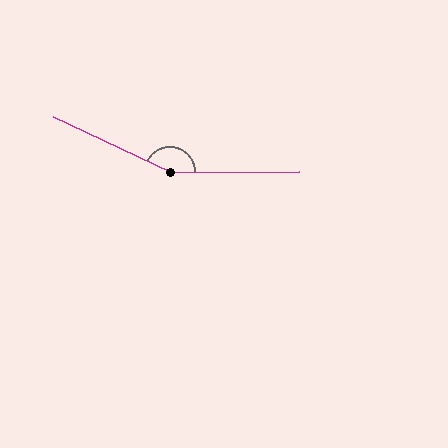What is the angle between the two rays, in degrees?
Approximately 155 degrees.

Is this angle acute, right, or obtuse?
It is obtuse.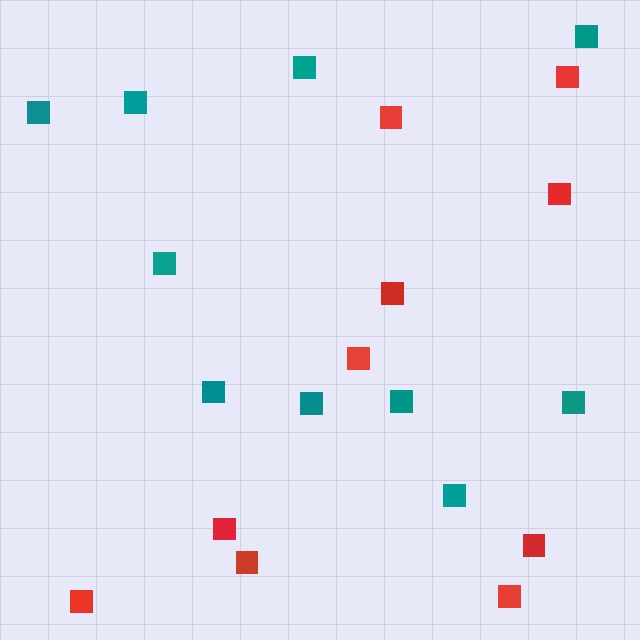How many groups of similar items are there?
There are 2 groups: one group of red squares (10) and one group of teal squares (10).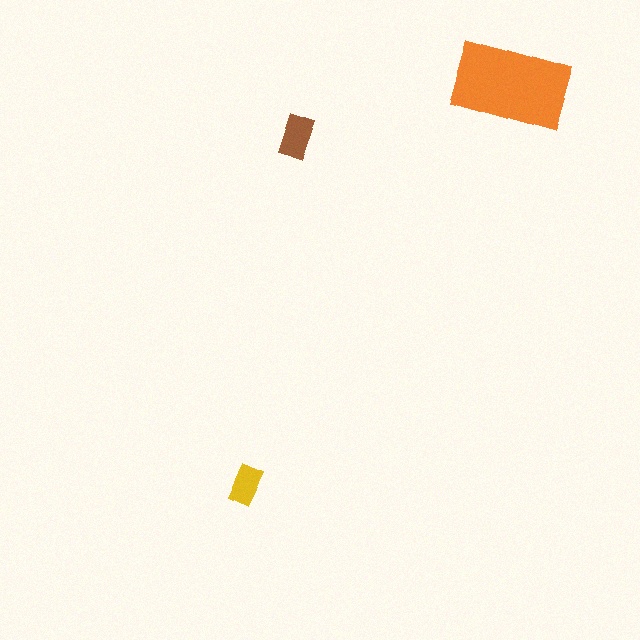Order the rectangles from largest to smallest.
the orange one, the brown one, the yellow one.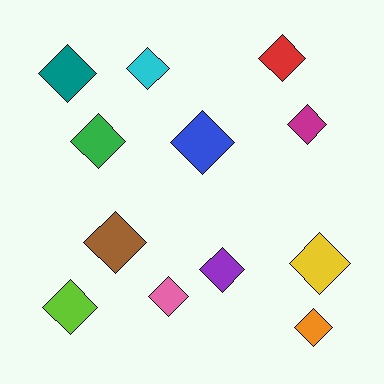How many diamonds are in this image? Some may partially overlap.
There are 12 diamonds.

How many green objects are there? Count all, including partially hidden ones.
There is 1 green object.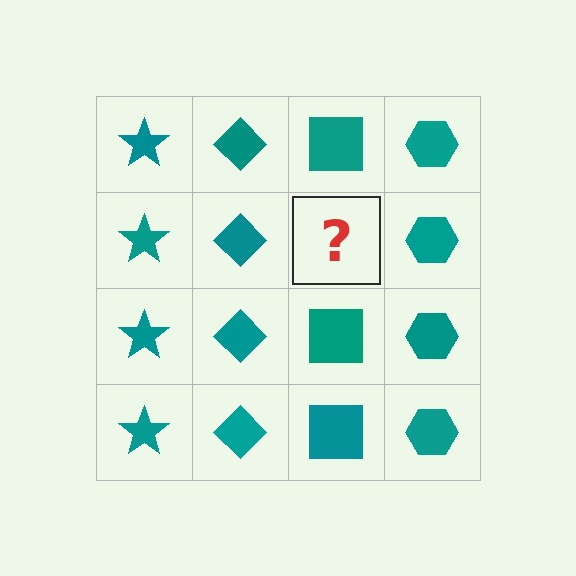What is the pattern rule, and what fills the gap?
The rule is that each column has a consistent shape. The gap should be filled with a teal square.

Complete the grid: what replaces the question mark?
The question mark should be replaced with a teal square.